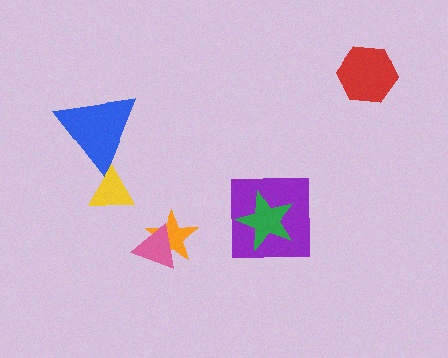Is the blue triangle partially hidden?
Yes, it is partially covered by another shape.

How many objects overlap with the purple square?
1 object overlaps with the purple square.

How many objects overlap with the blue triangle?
1 object overlaps with the blue triangle.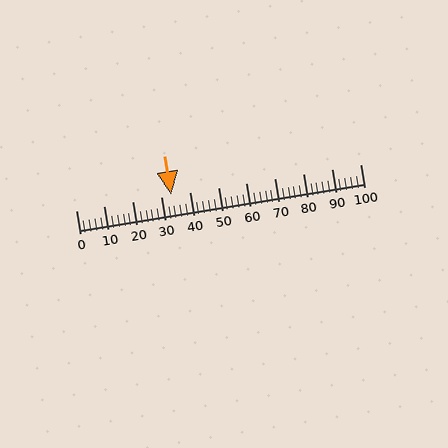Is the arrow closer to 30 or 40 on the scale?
The arrow is closer to 30.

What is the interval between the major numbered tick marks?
The major tick marks are spaced 10 units apart.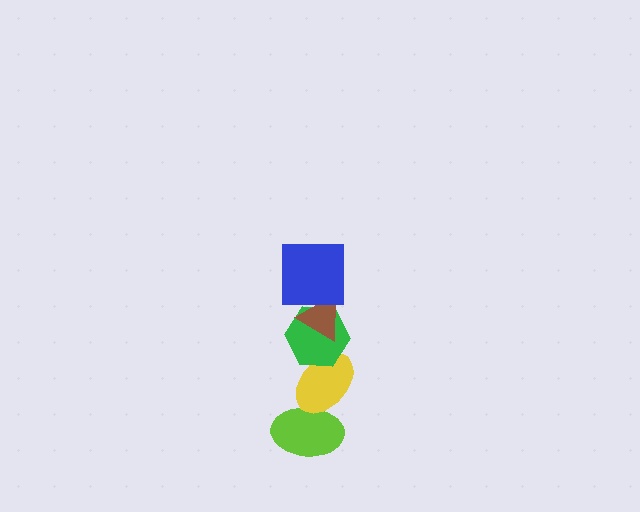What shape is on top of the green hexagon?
The brown triangle is on top of the green hexagon.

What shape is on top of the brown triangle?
The blue square is on top of the brown triangle.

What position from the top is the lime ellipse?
The lime ellipse is 5th from the top.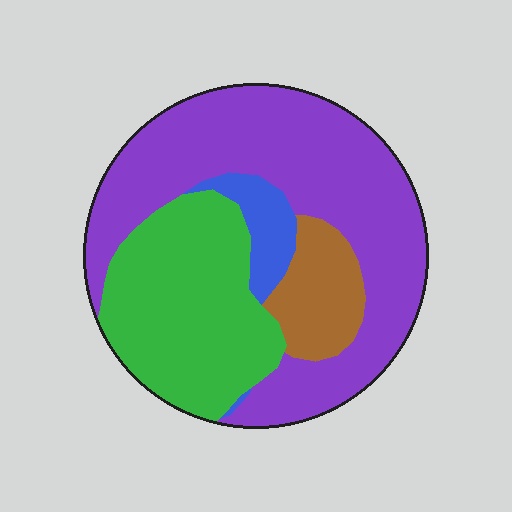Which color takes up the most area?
Purple, at roughly 50%.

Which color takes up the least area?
Blue, at roughly 5%.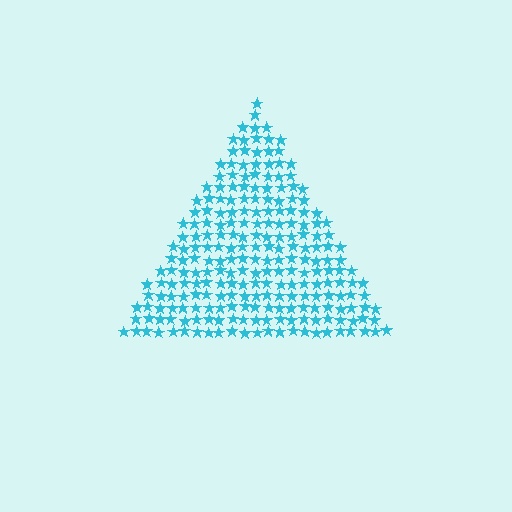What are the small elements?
The small elements are stars.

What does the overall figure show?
The overall figure shows a triangle.